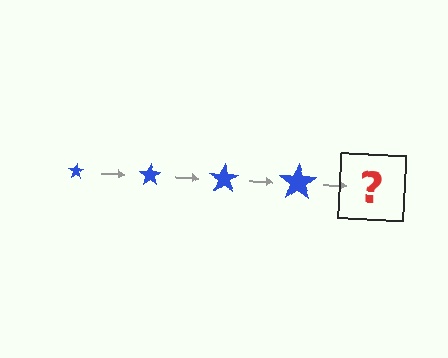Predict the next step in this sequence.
The next step is a blue star, larger than the previous one.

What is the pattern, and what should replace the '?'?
The pattern is that the star gets progressively larger each step. The '?' should be a blue star, larger than the previous one.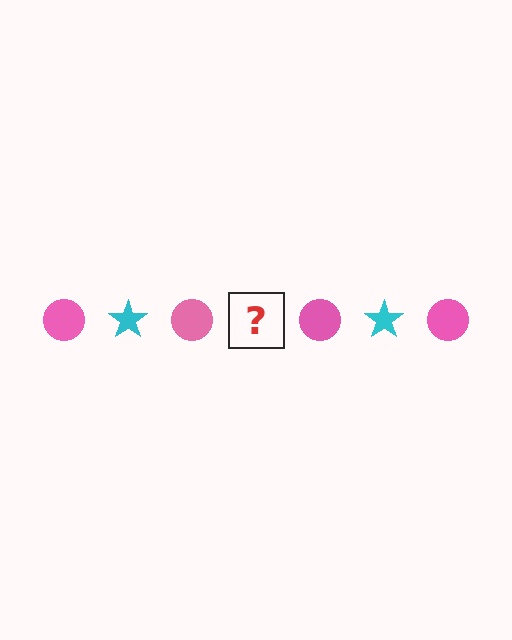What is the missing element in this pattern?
The missing element is a cyan star.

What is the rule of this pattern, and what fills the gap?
The rule is that the pattern alternates between pink circle and cyan star. The gap should be filled with a cyan star.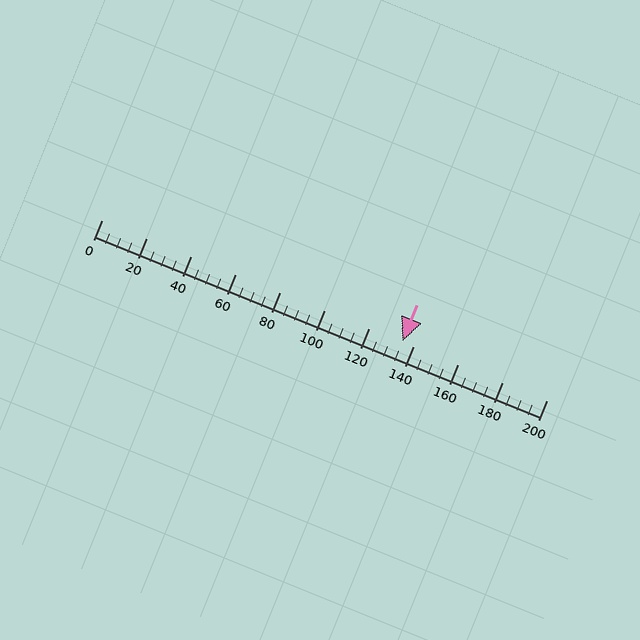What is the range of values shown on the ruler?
The ruler shows values from 0 to 200.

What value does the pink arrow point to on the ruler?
The pink arrow points to approximately 135.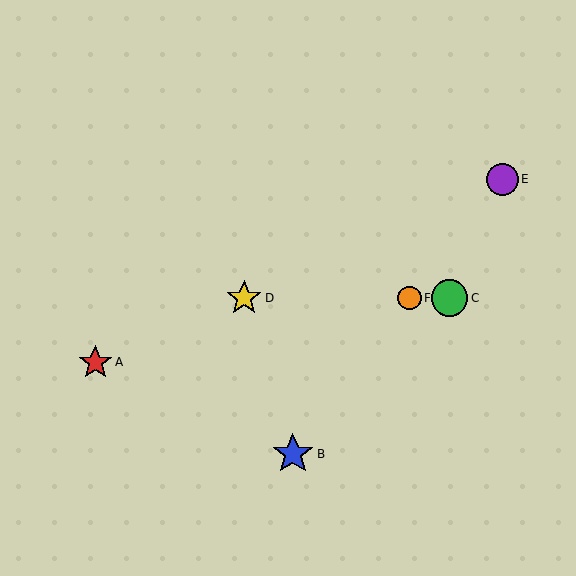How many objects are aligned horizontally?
3 objects (C, D, F) are aligned horizontally.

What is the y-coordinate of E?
Object E is at y≈179.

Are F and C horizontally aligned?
Yes, both are at y≈298.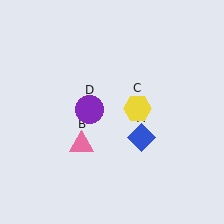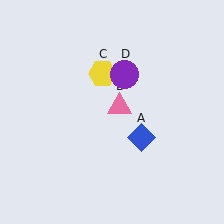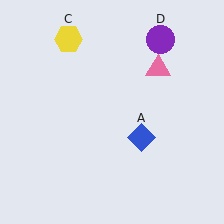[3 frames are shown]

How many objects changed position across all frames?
3 objects changed position: pink triangle (object B), yellow hexagon (object C), purple circle (object D).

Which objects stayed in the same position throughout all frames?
Blue diamond (object A) remained stationary.